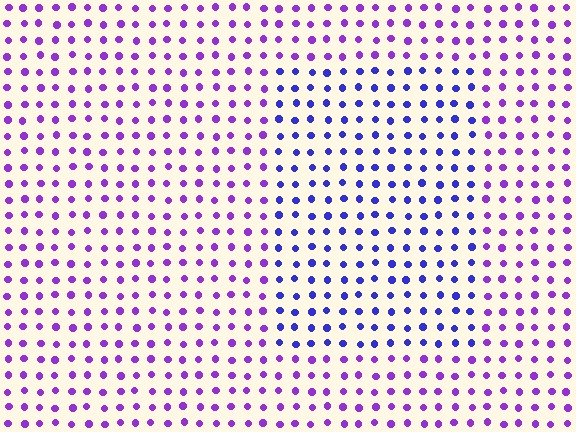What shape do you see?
I see a rectangle.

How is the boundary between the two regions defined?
The boundary is defined purely by a slight shift in hue (about 38 degrees). Spacing, size, and orientation are identical on both sides.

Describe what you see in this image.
The image is filled with small purple elements in a uniform arrangement. A rectangle-shaped region is visible where the elements are tinted to a slightly different hue, forming a subtle color boundary.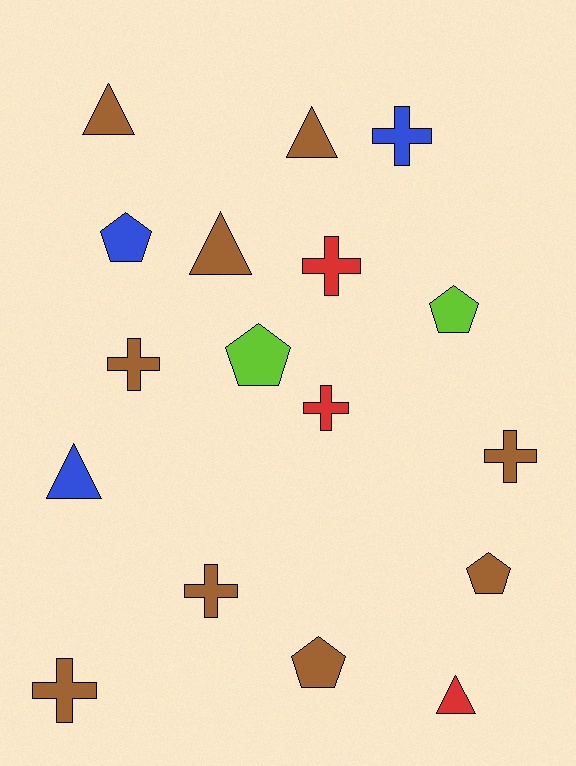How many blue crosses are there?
There is 1 blue cross.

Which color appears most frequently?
Brown, with 9 objects.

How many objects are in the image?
There are 17 objects.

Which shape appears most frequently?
Cross, with 7 objects.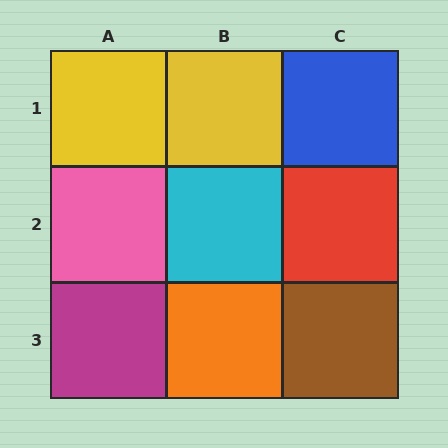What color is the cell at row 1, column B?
Yellow.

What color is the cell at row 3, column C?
Brown.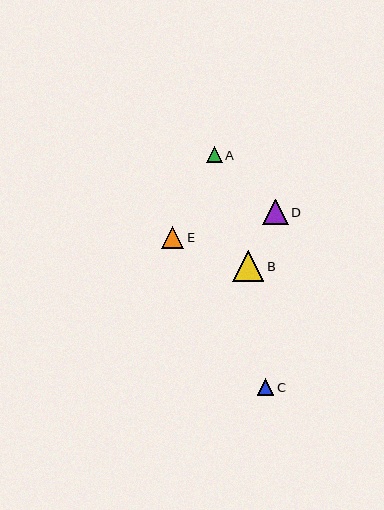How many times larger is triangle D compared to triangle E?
Triangle D is approximately 1.2 times the size of triangle E.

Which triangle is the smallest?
Triangle A is the smallest with a size of approximately 16 pixels.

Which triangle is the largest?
Triangle B is the largest with a size of approximately 31 pixels.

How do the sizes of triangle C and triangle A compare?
Triangle C and triangle A are approximately the same size.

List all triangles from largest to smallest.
From largest to smallest: B, D, E, C, A.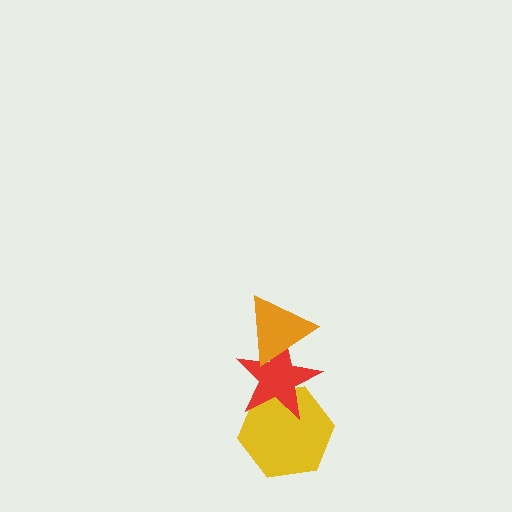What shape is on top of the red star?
The orange triangle is on top of the red star.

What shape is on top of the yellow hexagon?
The red star is on top of the yellow hexagon.